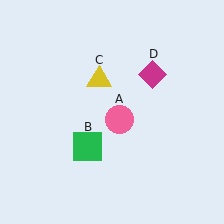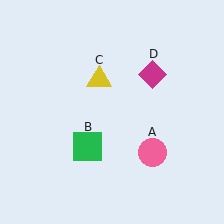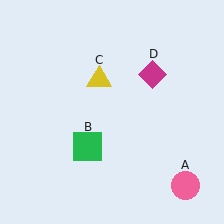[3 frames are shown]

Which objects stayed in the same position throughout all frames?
Green square (object B) and yellow triangle (object C) and magenta diamond (object D) remained stationary.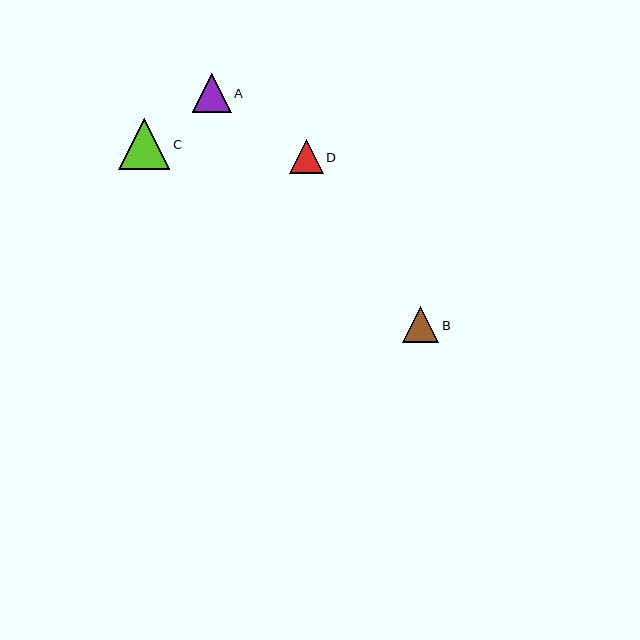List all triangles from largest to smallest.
From largest to smallest: C, A, B, D.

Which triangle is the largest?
Triangle C is the largest with a size of approximately 51 pixels.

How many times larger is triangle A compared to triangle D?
Triangle A is approximately 1.2 times the size of triangle D.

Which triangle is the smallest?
Triangle D is the smallest with a size of approximately 34 pixels.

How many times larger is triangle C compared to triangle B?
Triangle C is approximately 1.4 times the size of triangle B.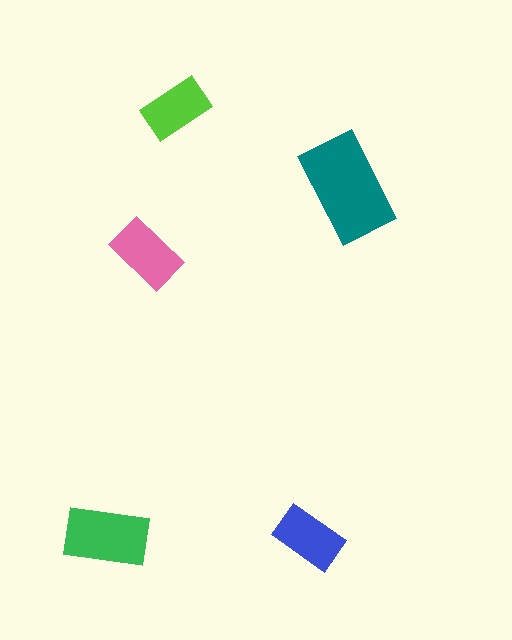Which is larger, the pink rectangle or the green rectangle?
The green one.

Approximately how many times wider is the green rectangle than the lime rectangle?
About 1.5 times wider.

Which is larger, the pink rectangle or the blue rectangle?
The pink one.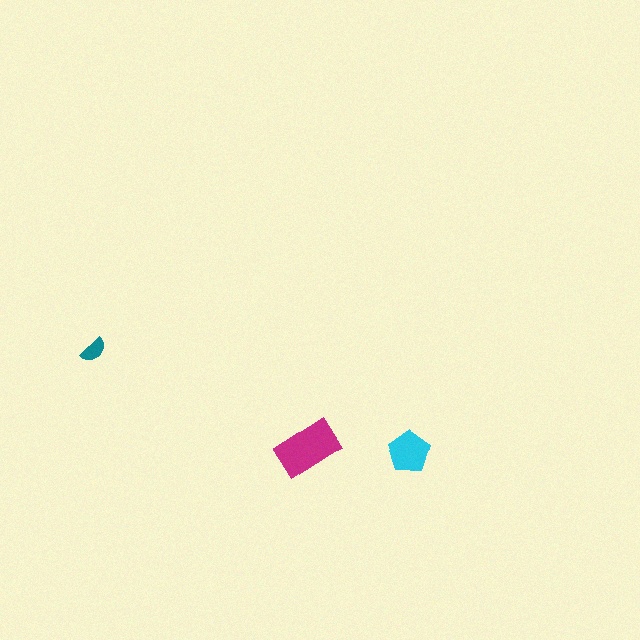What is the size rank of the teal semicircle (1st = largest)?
3rd.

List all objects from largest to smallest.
The magenta rectangle, the cyan pentagon, the teal semicircle.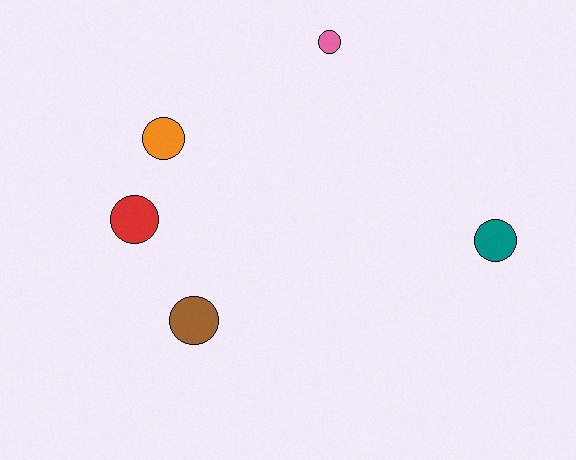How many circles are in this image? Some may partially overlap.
There are 5 circles.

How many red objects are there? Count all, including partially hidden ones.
There is 1 red object.